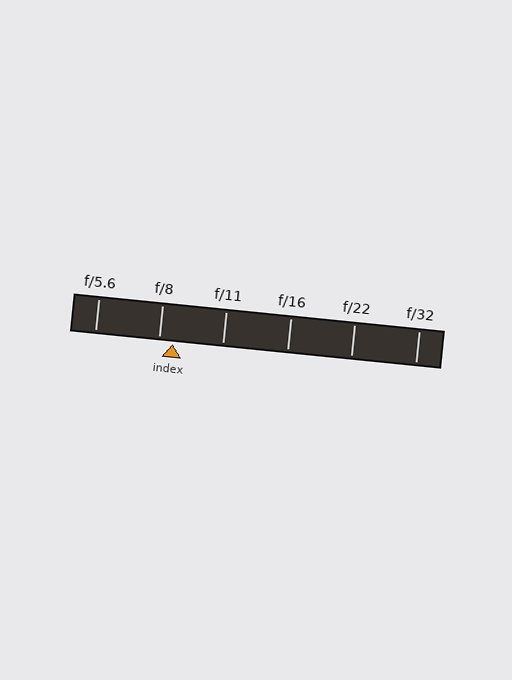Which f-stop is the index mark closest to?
The index mark is closest to f/8.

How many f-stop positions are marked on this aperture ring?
There are 6 f-stop positions marked.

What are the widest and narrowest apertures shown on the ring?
The widest aperture shown is f/5.6 and the narrowest is f/32.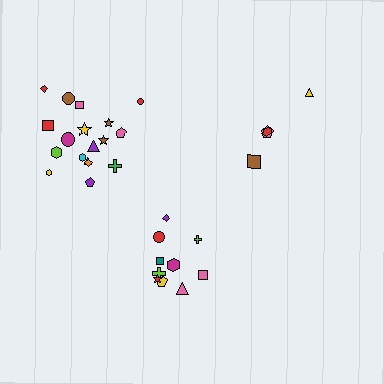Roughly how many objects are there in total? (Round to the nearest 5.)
Roughly 30 objects in total.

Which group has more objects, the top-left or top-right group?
The top-left group.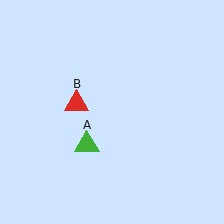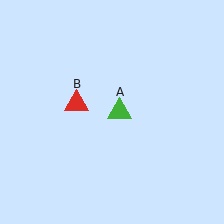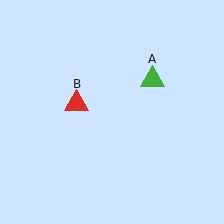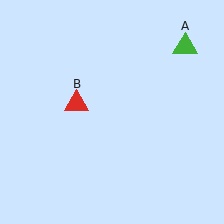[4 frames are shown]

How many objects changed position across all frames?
1 object changed position: green triangle (object A).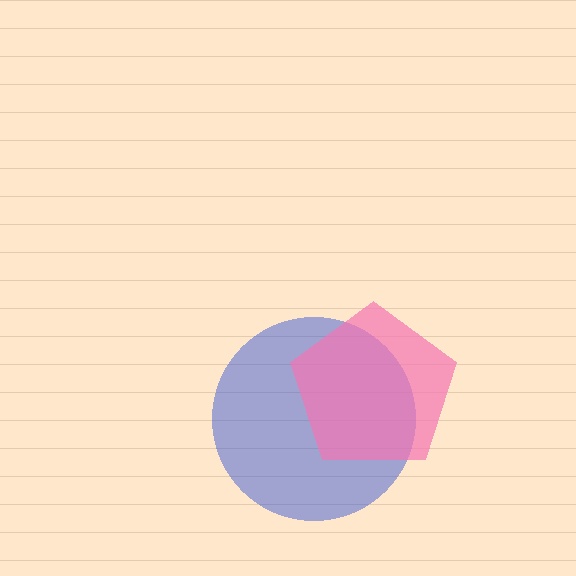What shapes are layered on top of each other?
The layered shapes are: a blue circle, a pink pentagon.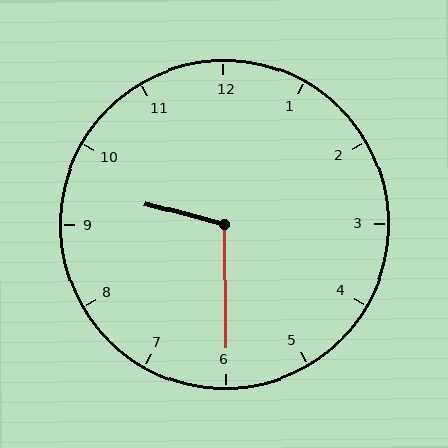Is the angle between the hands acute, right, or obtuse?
It is obtuse.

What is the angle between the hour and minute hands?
Approximately 105 degrees.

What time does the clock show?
9:30.